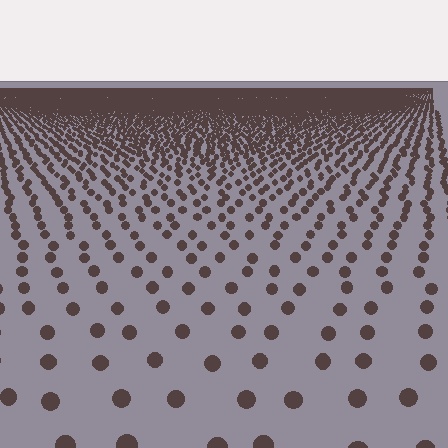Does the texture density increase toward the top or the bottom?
Density increases toward the top.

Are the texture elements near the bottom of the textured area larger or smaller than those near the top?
Larger. Near the bottom, elements are closer to the viewer and appear at a bigger on-screen size.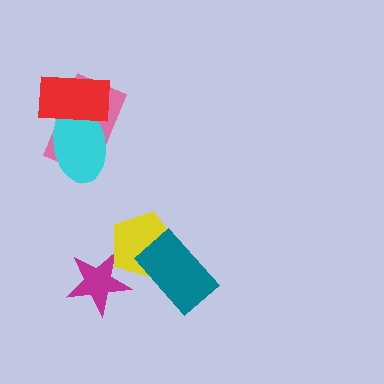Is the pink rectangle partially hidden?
Yes, it is partially covered by another shape.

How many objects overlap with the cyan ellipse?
2 objects overlap with the cyan ellipse.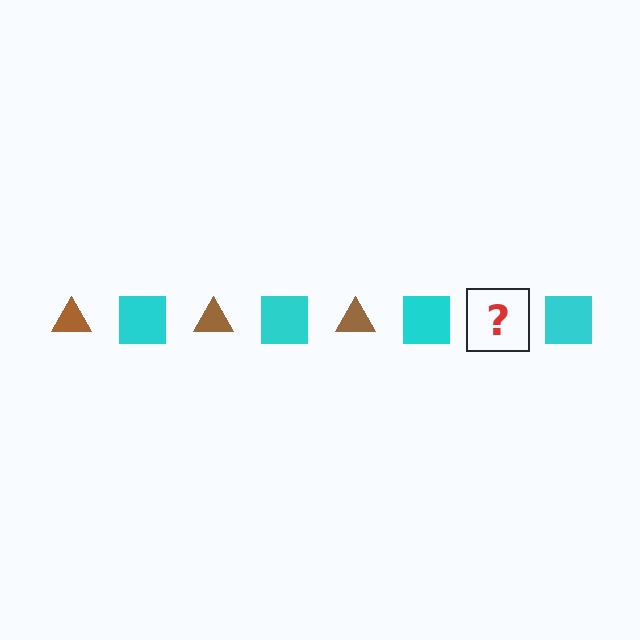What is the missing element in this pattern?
The missing element is a brown triangle.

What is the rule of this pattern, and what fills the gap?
The rule is that the pattern alternates between brown triangle and cyan square. The gap should be filled with a brown triangle.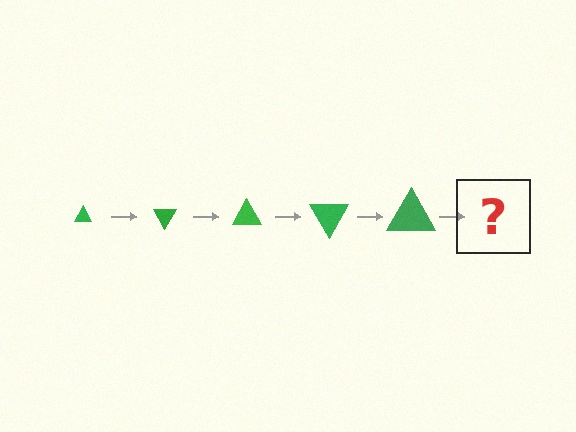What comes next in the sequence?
The next element should be a triangle, larger than the previous one and rotated 300 degrees from the start.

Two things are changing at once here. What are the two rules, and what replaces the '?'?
The two rules are that the triangle grows larger each step and it rotates 60 degrees each step. The '?' should be a triangle, larger than the previous one and rotated 300 degrees from the start.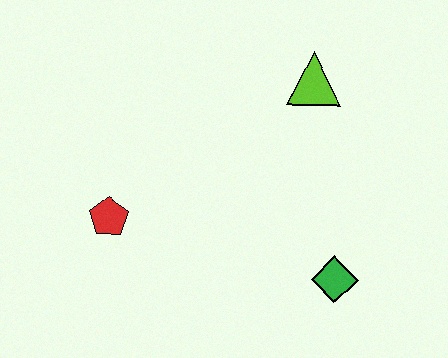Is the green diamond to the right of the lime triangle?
Yes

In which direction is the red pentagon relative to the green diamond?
The red pentagon is to the left of the green diamond.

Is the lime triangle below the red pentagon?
No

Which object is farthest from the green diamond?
The red pentagon is farthest from the green diamond.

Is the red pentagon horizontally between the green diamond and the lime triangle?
No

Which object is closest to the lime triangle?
The green diamond is closest to the lime triangle.